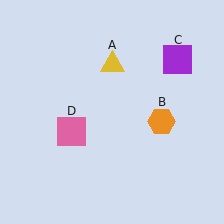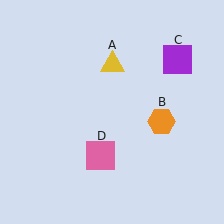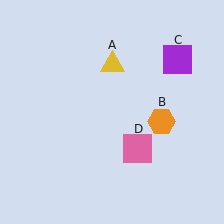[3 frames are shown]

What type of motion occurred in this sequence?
The pink square (object D) rotated counterclockwise around the center of the scene.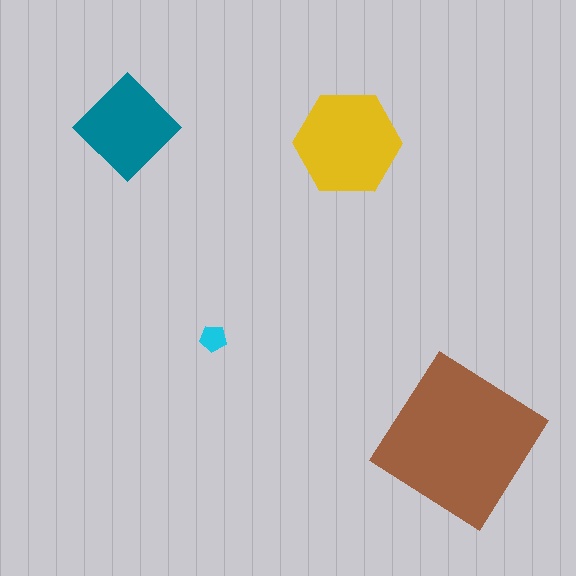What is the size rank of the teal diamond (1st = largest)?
3rd.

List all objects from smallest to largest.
The cyan pentagon, the teal diamond, the yellow hexagon, the brown diamond.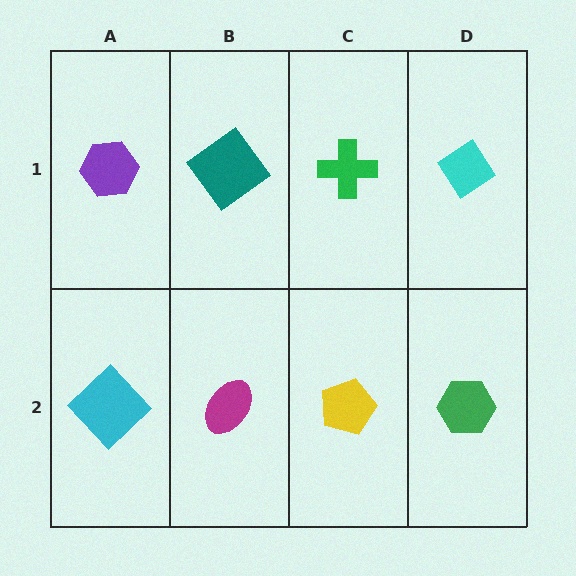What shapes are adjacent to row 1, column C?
A yellow pentagon (row 2, column C), a teal diamond (row 1, column B), a cyan diamond (row 1, column D).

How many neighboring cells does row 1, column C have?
3.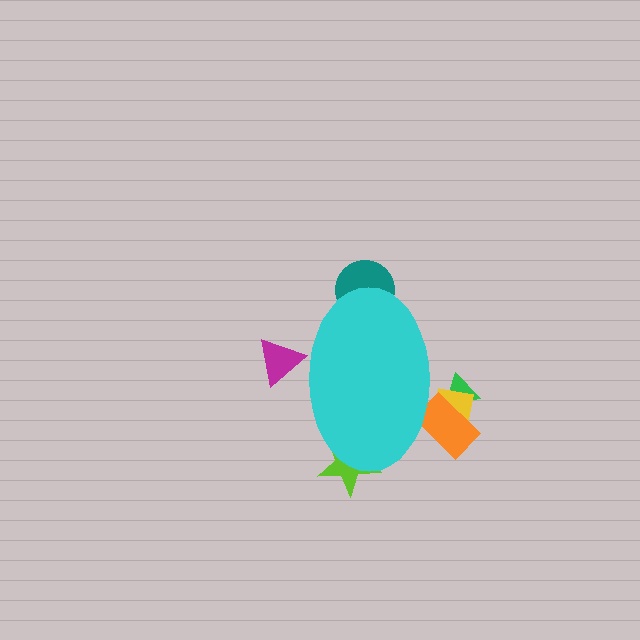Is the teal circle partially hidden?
Yes, the teal circle is partially hidden behind the cyan ellipse.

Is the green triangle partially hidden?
Yes, the green triangle is partially hidden behind the cyan ellipse.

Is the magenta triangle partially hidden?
Yes, the magenta triangle is partially hidden behind the cyan ellipse.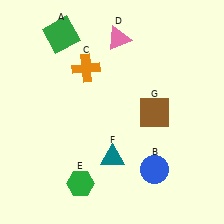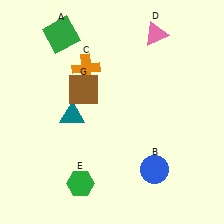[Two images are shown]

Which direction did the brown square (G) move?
The brown square (G) moved left.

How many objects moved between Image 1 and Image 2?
3 objects moved between the two images.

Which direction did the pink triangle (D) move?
The pink triangle (D) moved right.